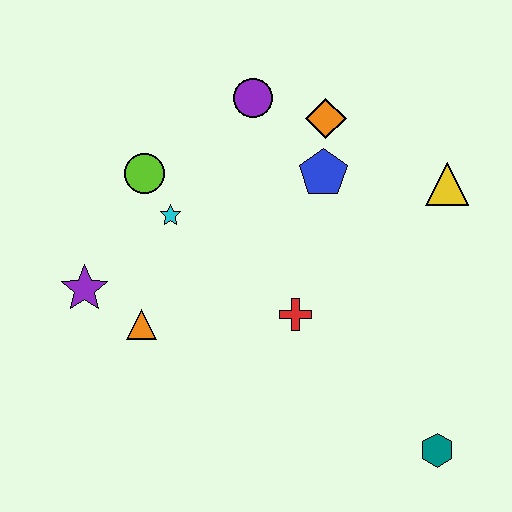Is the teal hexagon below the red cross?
Yes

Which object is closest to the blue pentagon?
The orange diamond is closest to the blue pentagon.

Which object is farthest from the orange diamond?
The teal hexagon is farthest from the orange diamond.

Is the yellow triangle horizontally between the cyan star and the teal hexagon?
No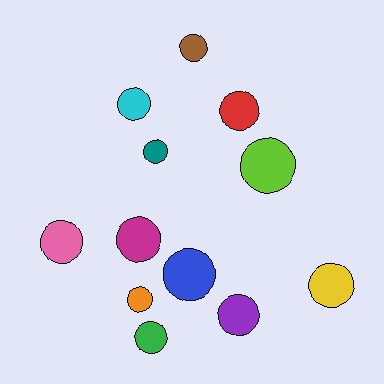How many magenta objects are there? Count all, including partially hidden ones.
There is 1 magenta object.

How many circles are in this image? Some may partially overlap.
There are 12 circles.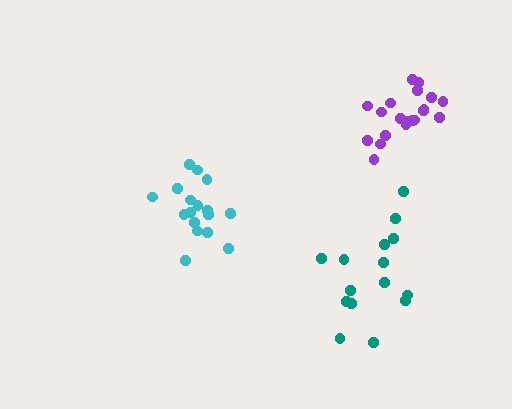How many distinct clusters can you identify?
There are 3 distinct clusters.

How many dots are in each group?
Group 1: 17 dots, Group 2: 15 dots, Group 3: 20 dots (52 total).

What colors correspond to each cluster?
The clusters are colored: cyan, teal, purple.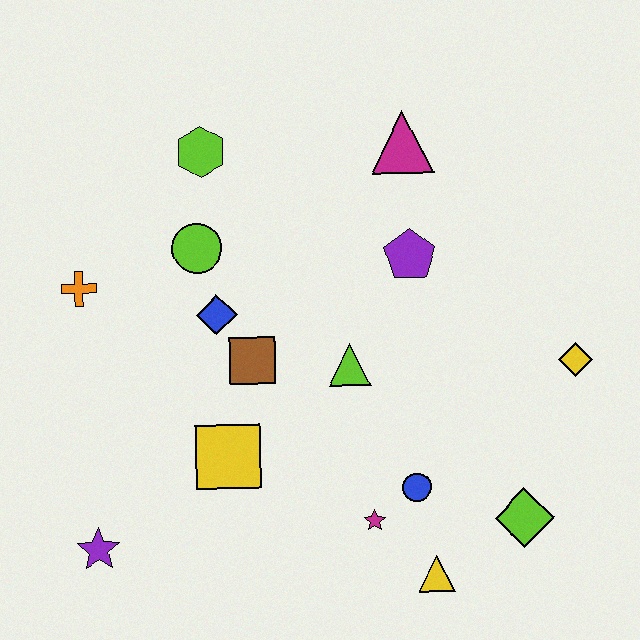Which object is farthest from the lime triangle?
The purple star is farthest from the lime triangle.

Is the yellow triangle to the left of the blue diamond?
No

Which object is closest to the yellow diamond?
The lime diamond is closest to the yellow diamond.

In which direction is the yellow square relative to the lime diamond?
The yellow square is to the left of the lime diamond.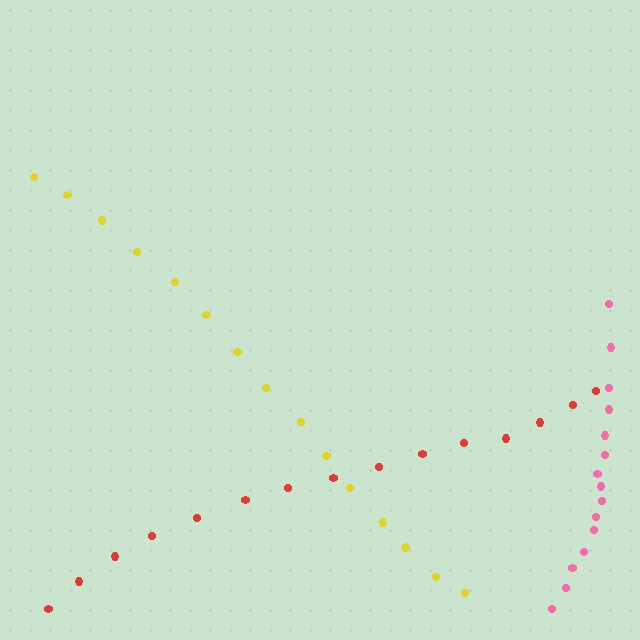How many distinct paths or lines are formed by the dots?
There are 3 distinct paths.